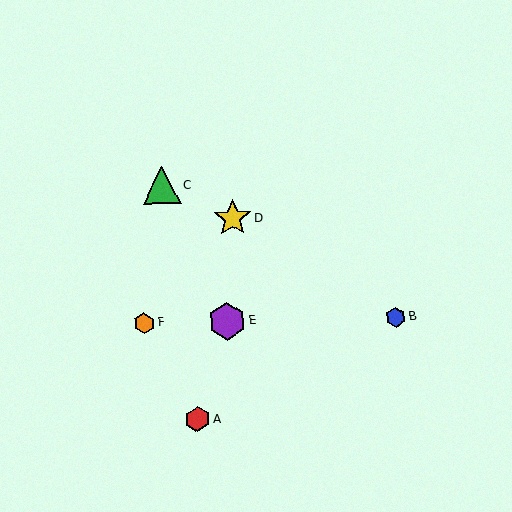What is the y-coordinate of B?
Object B is at y≈317.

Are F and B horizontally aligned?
Yes, both are at y≈323.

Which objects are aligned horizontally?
Objects B, E, F are aligned horizontally.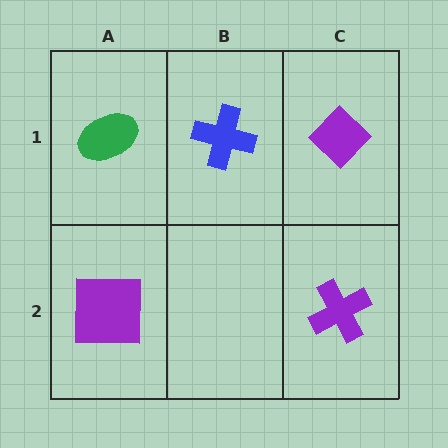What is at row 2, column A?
A purple square.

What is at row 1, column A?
A green ellipse.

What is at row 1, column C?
A purple diamond.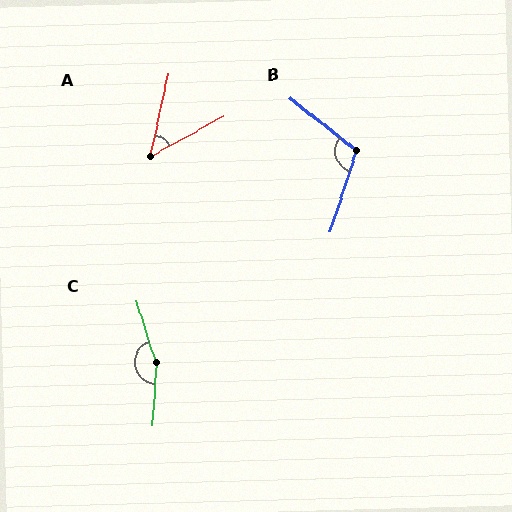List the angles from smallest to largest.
A (49°), B (110°), C (158°).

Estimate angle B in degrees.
Approximately 110 degrees.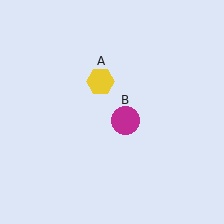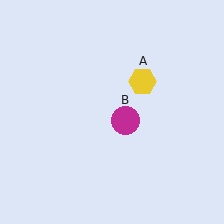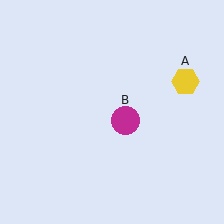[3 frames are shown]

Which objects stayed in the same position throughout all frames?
Magenta circle (object B) remained stationary.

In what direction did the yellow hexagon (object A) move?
The yellow hexagon (object A) moved right.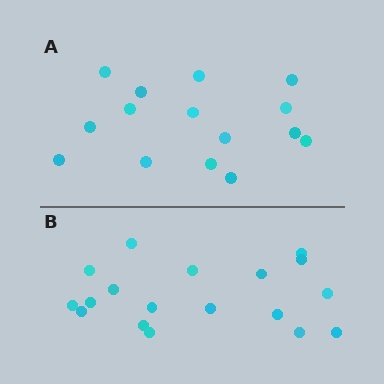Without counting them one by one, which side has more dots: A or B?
Region B (the bottom region) has more dots.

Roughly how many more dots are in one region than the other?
Region B has just a few more — roughly 2 or 3 more dots than region A.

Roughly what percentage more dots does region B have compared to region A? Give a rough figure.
About 20% more.